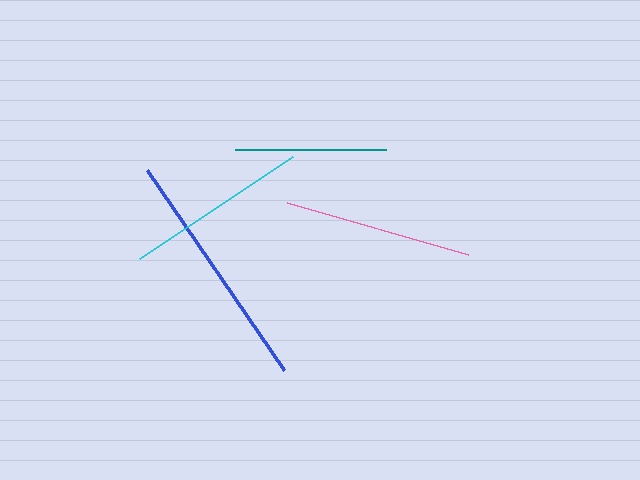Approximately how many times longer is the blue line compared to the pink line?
The blue line is approximately 1.3 times the length of the pink line.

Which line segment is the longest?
The blue line is the longest at approximately 243 pixels.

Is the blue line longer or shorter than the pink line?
The blue line is longer than the pink line.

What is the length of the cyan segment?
The cyan segment is approximately 184 pixels long.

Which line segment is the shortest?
The teal line is the shortest at approximately 151 pixels.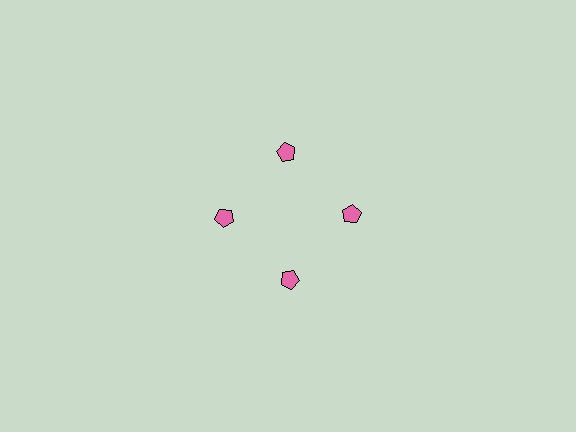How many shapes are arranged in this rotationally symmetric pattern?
There are 4 shapes, arranged in 4 groups of 1.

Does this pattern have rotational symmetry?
Yes, this pattern has 4-fold rotational symmetry. It looks the same after rotating 90 degrees around the center.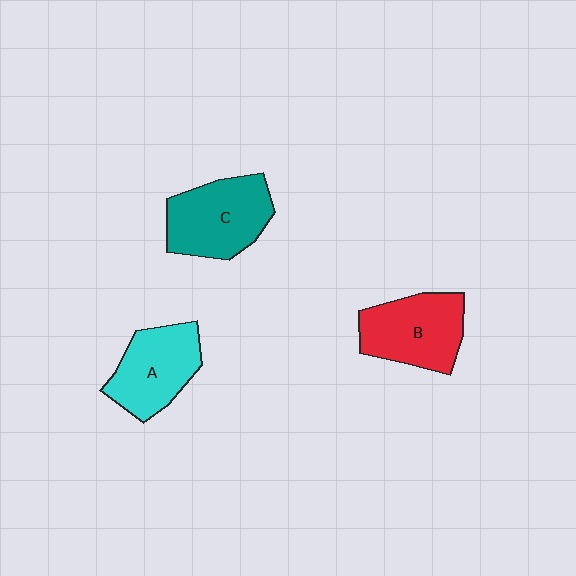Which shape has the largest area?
Shape C (teal).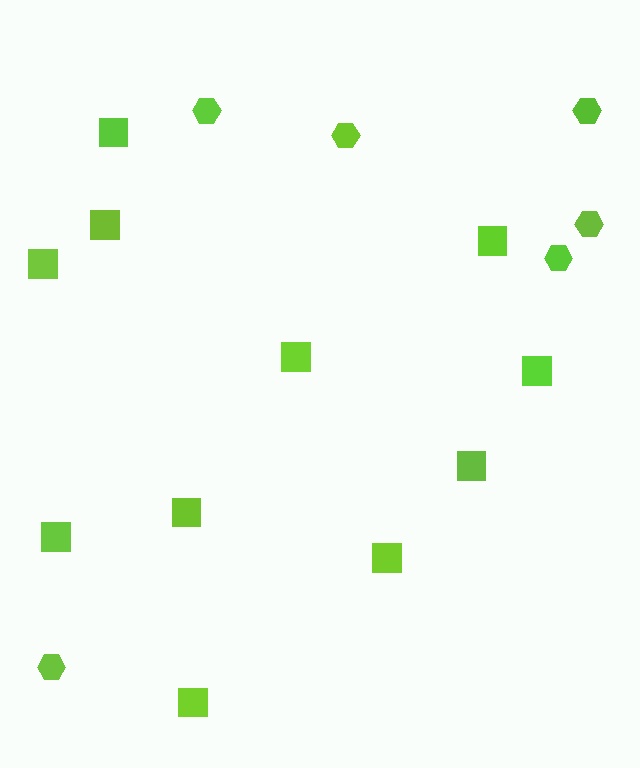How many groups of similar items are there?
There are 2 groups: one group of hexagons (6) and one group of squares (11).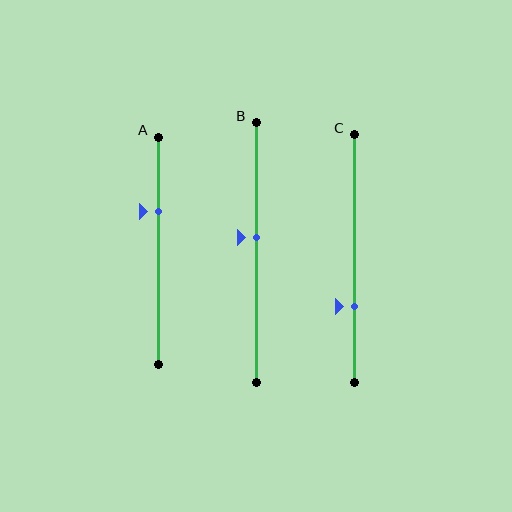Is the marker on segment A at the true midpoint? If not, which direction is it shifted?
No, the marker on segment A is shifted upward by about 17% of the segment length.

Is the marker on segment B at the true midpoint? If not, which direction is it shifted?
No, the marker on segment B is shifted upward by about 6% of the segment length.